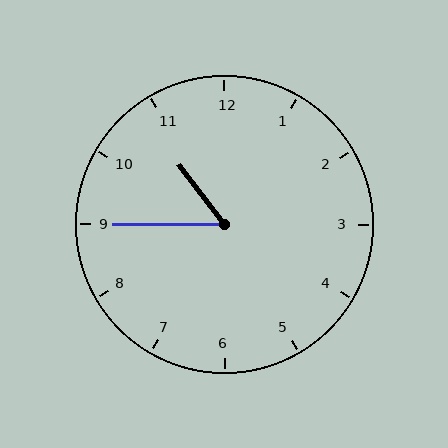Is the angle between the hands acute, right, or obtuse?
It is acute.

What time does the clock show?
10:45.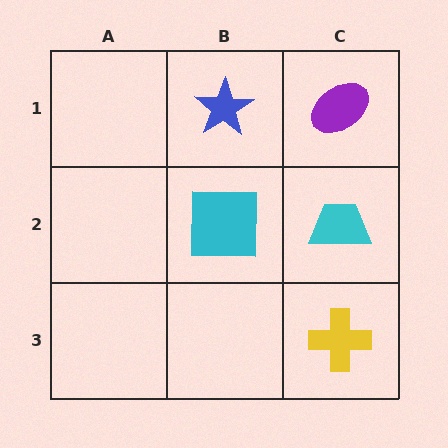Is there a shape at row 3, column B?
No, that cell is empty.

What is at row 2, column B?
A cyan square.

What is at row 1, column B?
A blue star.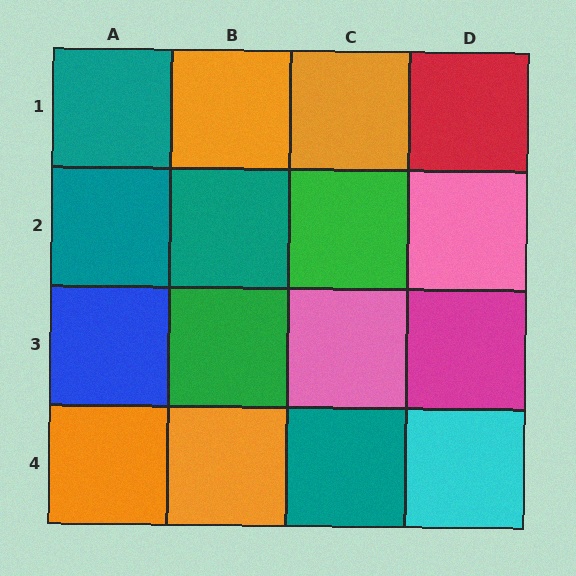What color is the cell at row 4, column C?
Teal.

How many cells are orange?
4 cells are orange.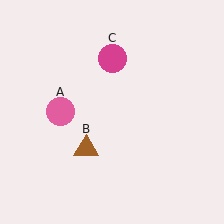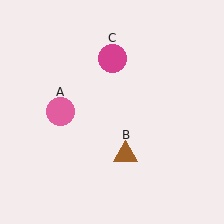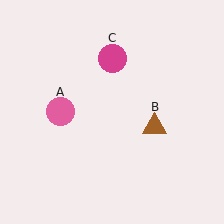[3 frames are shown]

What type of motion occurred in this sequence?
The brown triangle (object B) rotated counterclockwise around the center of the scene.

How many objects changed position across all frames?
1 object changed position: brown triangle (object B).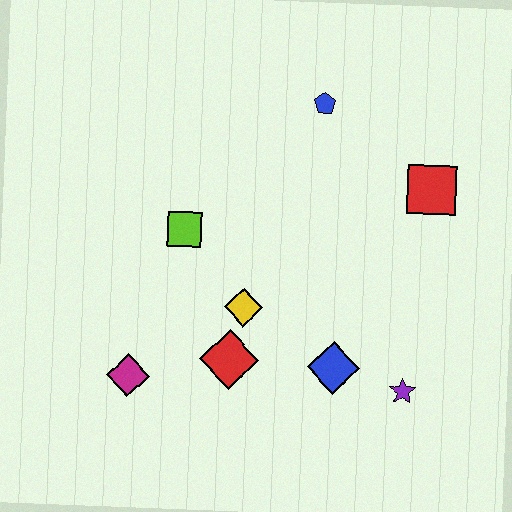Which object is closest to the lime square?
The yellow diamond is closest to the lime square.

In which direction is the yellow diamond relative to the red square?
The yellow diamond is to the left of the red square.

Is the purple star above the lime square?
No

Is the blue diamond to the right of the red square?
No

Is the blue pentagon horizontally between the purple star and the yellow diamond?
Yes